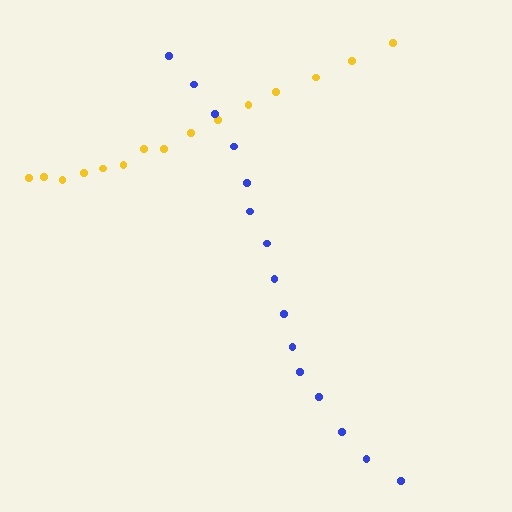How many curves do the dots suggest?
There are 2 distinct paths.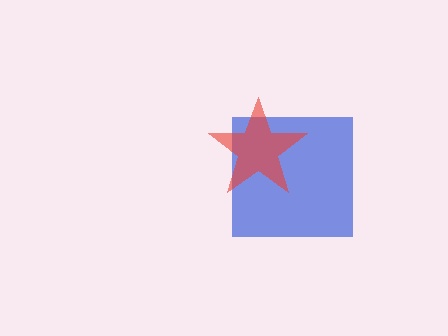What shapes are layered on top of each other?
The layered shapes are: a blue square, a red star.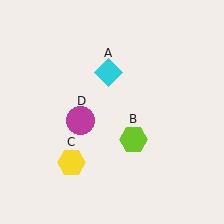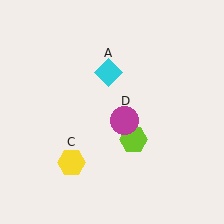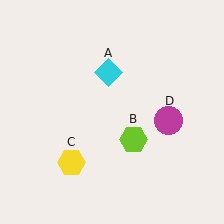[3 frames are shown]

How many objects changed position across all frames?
1 object changed position: magenta circle (object D).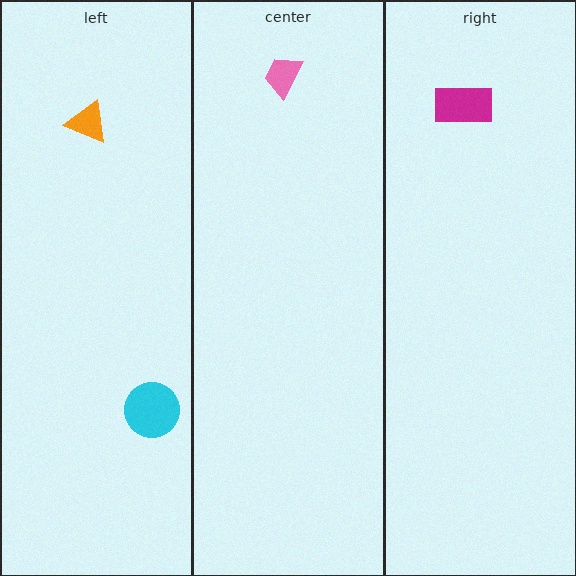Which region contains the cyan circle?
The left region.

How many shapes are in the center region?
1.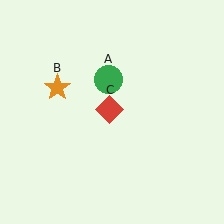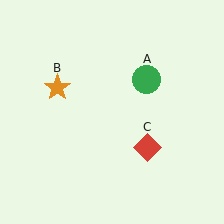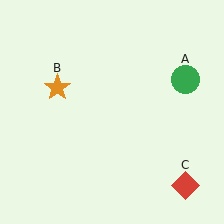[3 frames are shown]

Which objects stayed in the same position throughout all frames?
Orange star (object B) remained stationary.